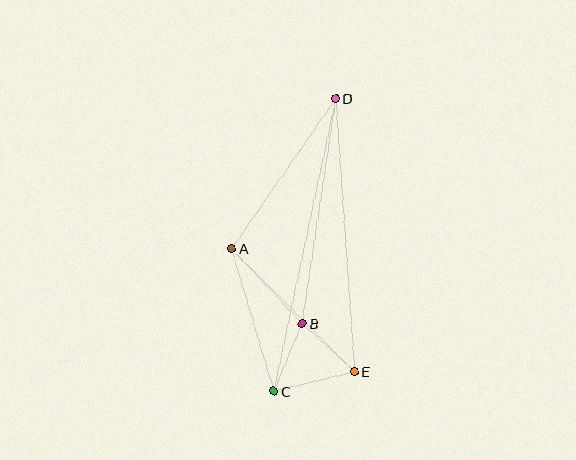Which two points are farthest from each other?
Points C and D are farthest from each other.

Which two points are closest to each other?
Points B and E are closest to each other.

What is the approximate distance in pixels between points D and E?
The distance between D and E is approximately 274 pixels.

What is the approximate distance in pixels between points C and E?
The distance between C and E is approximately 83 pixels.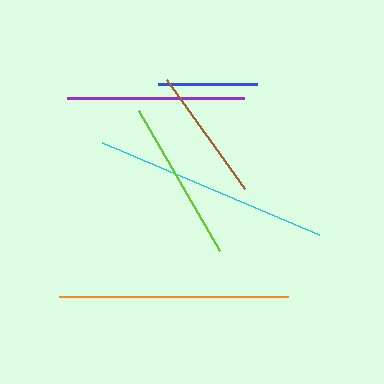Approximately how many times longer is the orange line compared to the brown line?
The orange line is approximately 1.7 times the length of the brown line.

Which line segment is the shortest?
The blue line is the shortest at approximately 100 pixels.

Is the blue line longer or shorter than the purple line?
The purple line is longer than the blue line.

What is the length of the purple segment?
The purple segment is approximately 177 pixels long.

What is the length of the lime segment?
The lime segment is approximately 162 pixels long.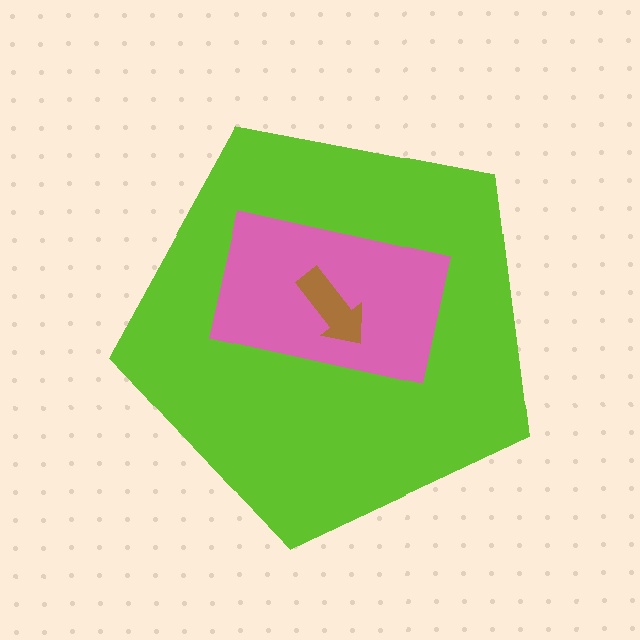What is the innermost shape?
The brown arrow.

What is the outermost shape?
The lime pentagon.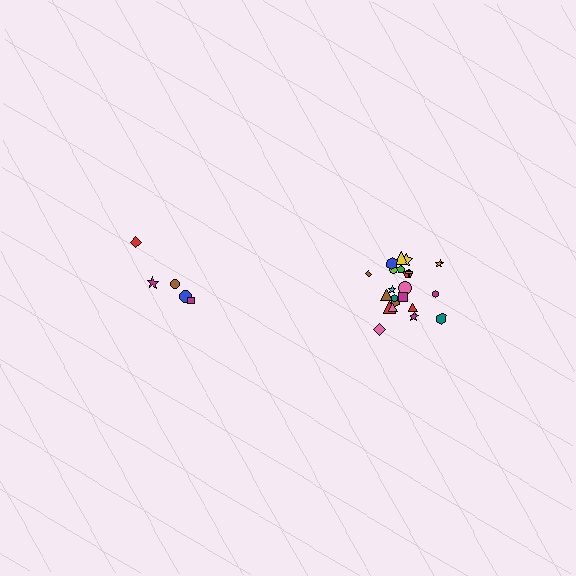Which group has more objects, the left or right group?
The right group.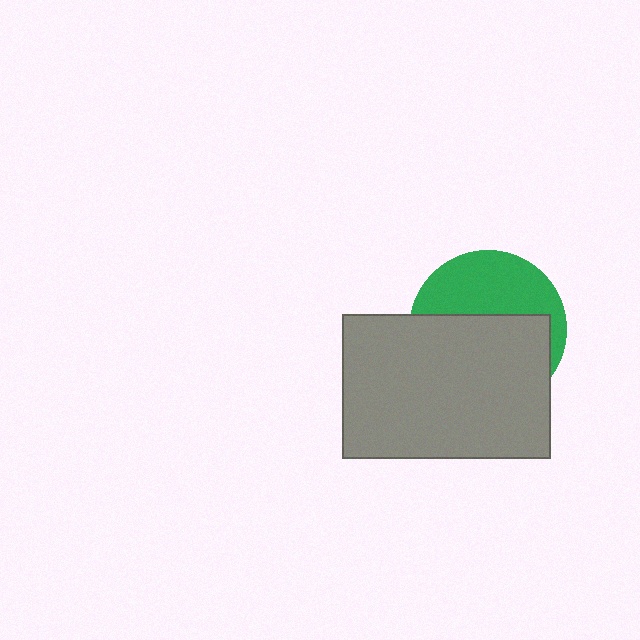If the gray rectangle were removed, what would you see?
You would see the complete green circle.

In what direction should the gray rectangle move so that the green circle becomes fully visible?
The gray rectangle should move down. That is the shortest direction to clear the overlap and leave the green circle fully visible.